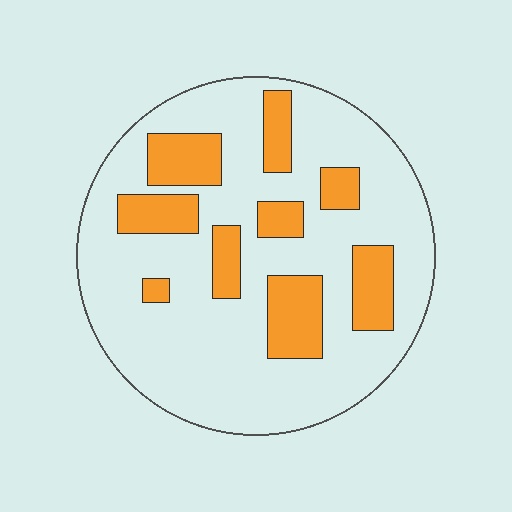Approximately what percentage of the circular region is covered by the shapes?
Approximately 25%.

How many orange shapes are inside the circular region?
9.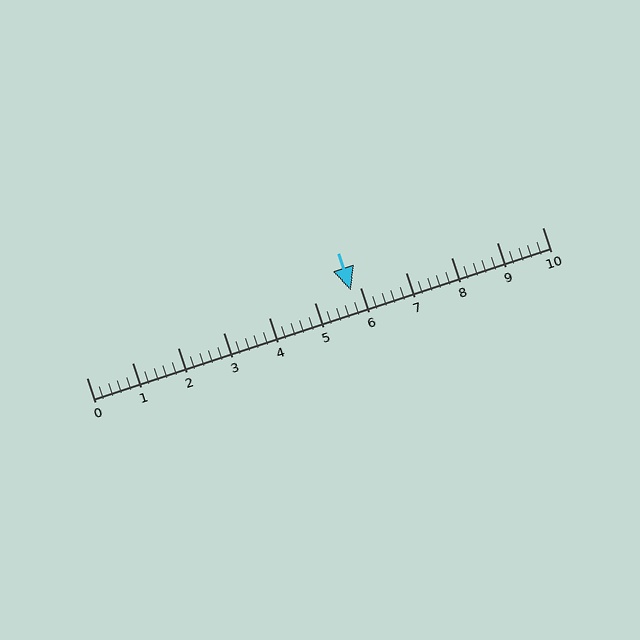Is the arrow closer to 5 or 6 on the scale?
The arrow is closer to 6.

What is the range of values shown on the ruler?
The ruler shows values from 0 to 10.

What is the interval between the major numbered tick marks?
The major tick marks are spaced 1 units apart.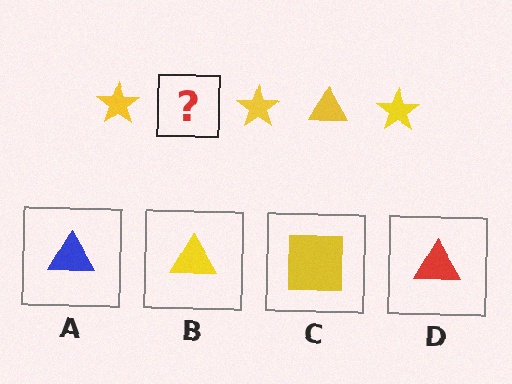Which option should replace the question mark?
Option B.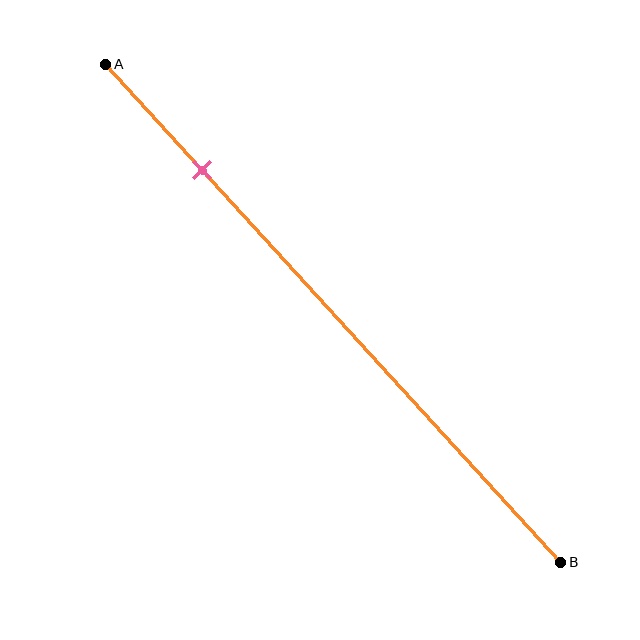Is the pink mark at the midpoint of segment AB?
No, the mark is at about 20% from A, not at the 50% midpoint.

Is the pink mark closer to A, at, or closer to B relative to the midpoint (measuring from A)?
The pink mark is closer to point A than the midpoint of segment AB.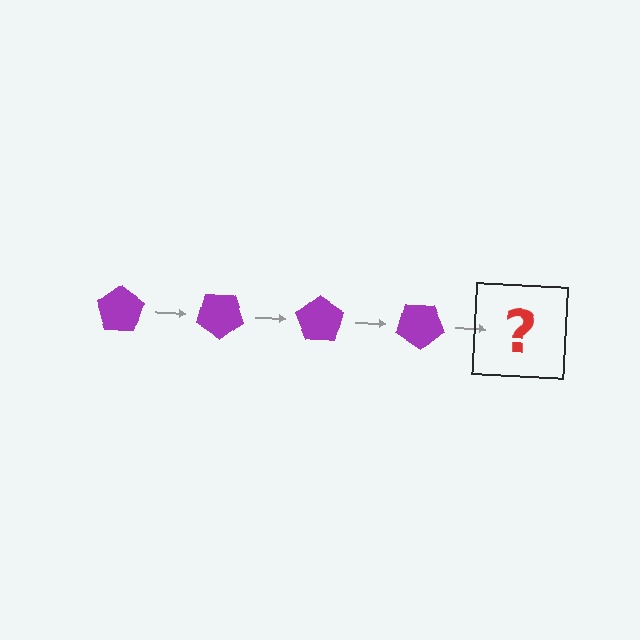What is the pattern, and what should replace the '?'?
The pattern is that the pentagon rotates 35 degrees each step. The '?' should be a purple pentagon rotated 140 degrees.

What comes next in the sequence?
The next element should be a purple pentagon rotated 140 degrees.